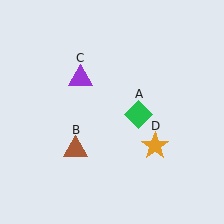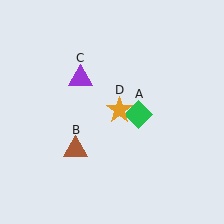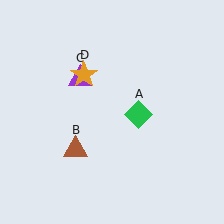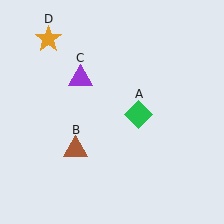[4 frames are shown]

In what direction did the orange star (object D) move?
The orange star (object D) moved up and to the left.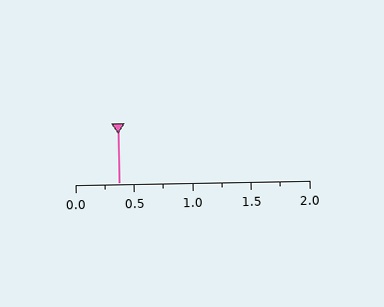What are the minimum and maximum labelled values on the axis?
The axis runs from 0.0 to 2.0.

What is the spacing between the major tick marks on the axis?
The major ticks are spaced 0.5 apart.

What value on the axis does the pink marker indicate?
The marker indicates approximately 0.38.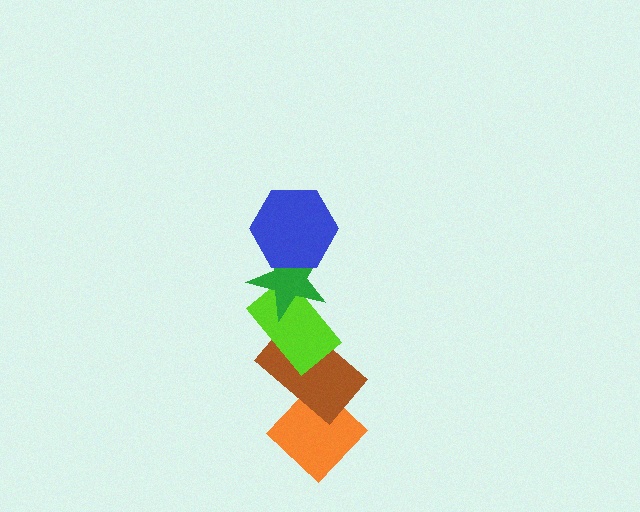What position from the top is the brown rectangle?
The brown rectangle is 4th from the top.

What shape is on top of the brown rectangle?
The lime rectangle is on top of the brown rectangle.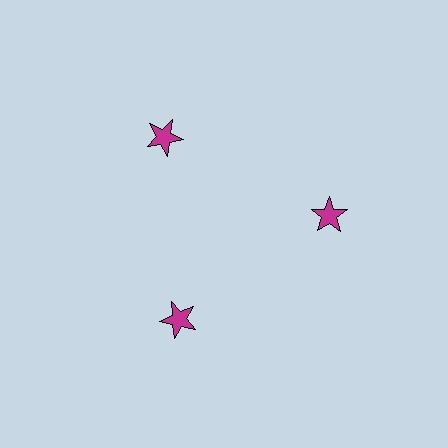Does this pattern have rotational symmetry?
Yes, this pattern has 3-fold rotational symmetry. It looks the same after rotating 120 degrees around the center.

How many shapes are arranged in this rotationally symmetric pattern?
There are 3 shapes, arranged in 3 groups of 1.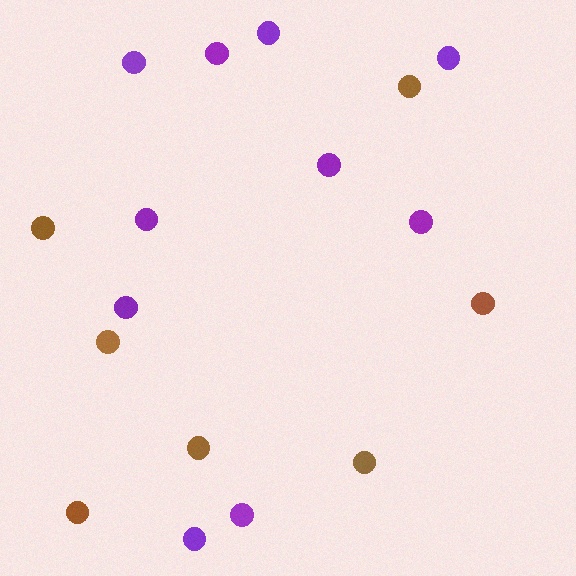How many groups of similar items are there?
There are 2 groups: one group of purple circles (10) and one group of brown circles (7).